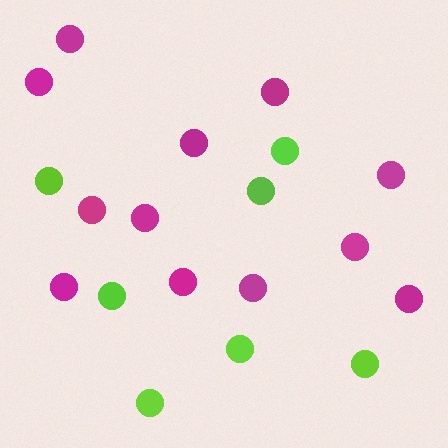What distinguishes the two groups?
There are 2 groups: one group of lime circles (7) and one group of magenta circles (12).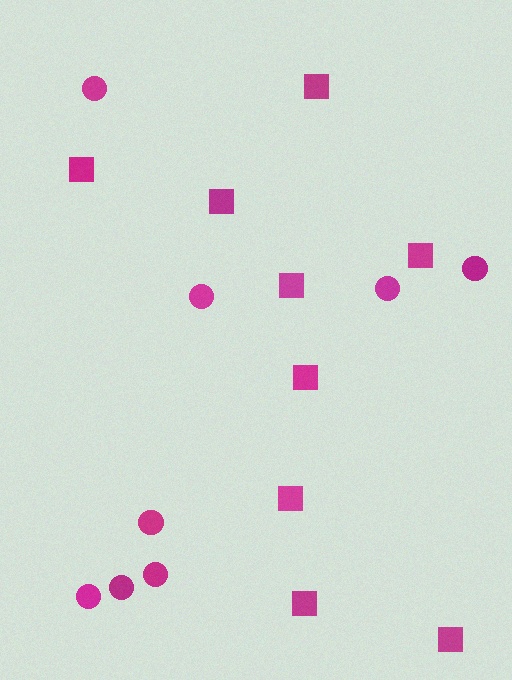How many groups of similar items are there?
There are 2 groups: one group of squares (9) and one group of circles (8).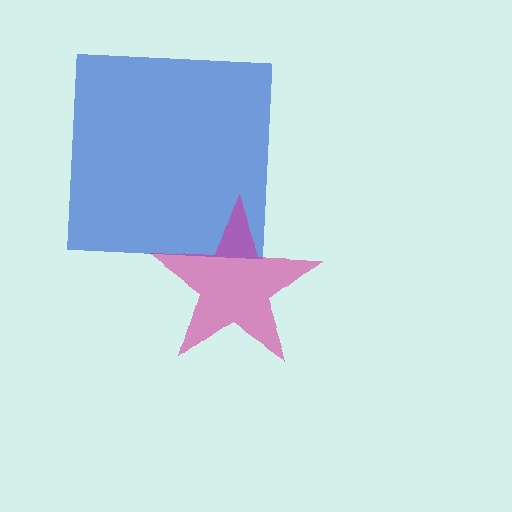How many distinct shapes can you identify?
There are 2 distinct shapes: a blue square, a magenta star.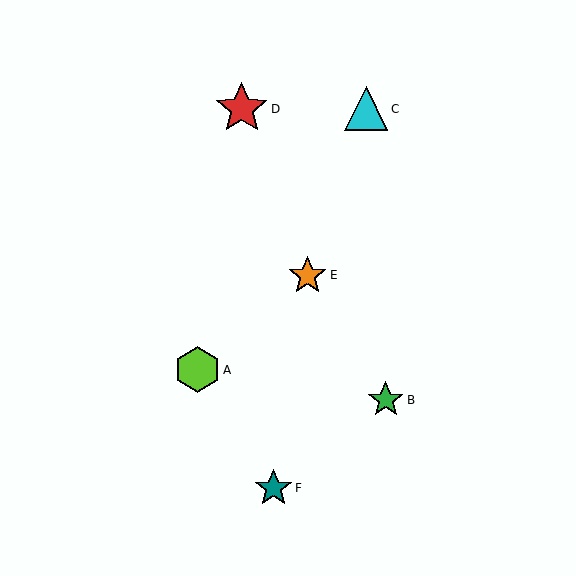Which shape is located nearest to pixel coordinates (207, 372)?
The lime hexagon (labeled A) at (198, 370) is nearest to that location.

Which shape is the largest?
The red star (labeled D) is the largest.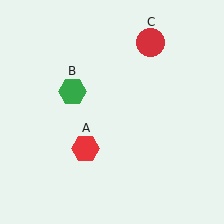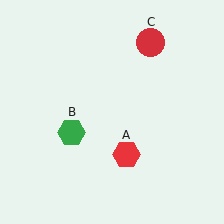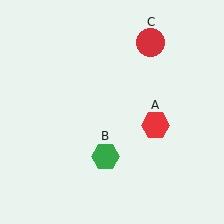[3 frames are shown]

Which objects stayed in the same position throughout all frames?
Red circle (object C) remained stationary.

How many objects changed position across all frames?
2 objects changed position: red hexagon (object A), green hexagon (object B).